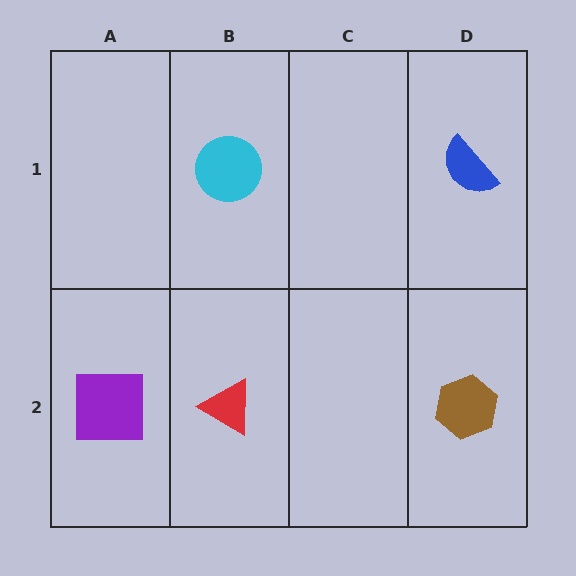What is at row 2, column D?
A brown hexagon.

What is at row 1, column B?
A cyan circle.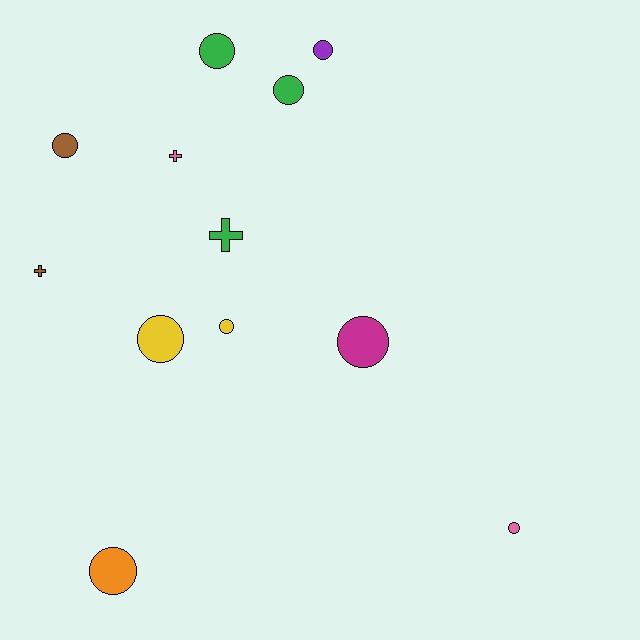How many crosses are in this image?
There are 3 crosses.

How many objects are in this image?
There are 12 objects.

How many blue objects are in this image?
There are no blue objects.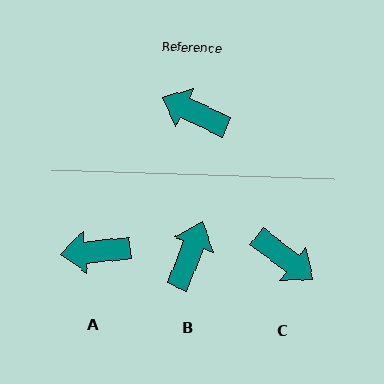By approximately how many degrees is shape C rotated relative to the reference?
Approximately 167 degrees counter-clockwise.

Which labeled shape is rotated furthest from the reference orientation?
C, about 167 degrees away.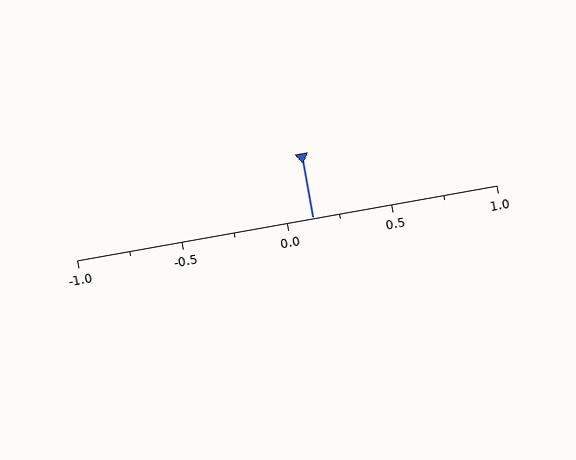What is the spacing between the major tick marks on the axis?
The major ticks are spaced 0.5 apart.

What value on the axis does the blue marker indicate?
The marker indicates approximately 0.12.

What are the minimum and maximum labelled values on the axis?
The axis runs from -1.0 to 1.0.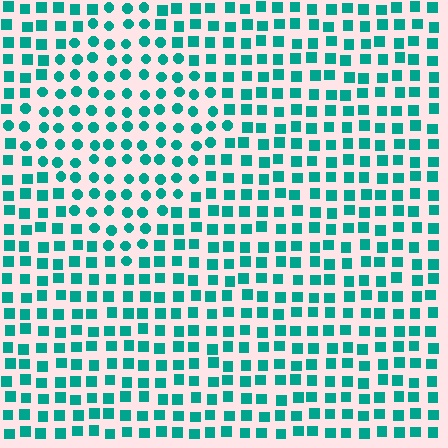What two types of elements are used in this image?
The image uses circles inside the diamond region and squares outside it.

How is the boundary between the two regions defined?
The boundary is defined by a change in element shape: circles inside vs. squares outside. All elements share the same color and spacing.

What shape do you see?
I see a diamond.